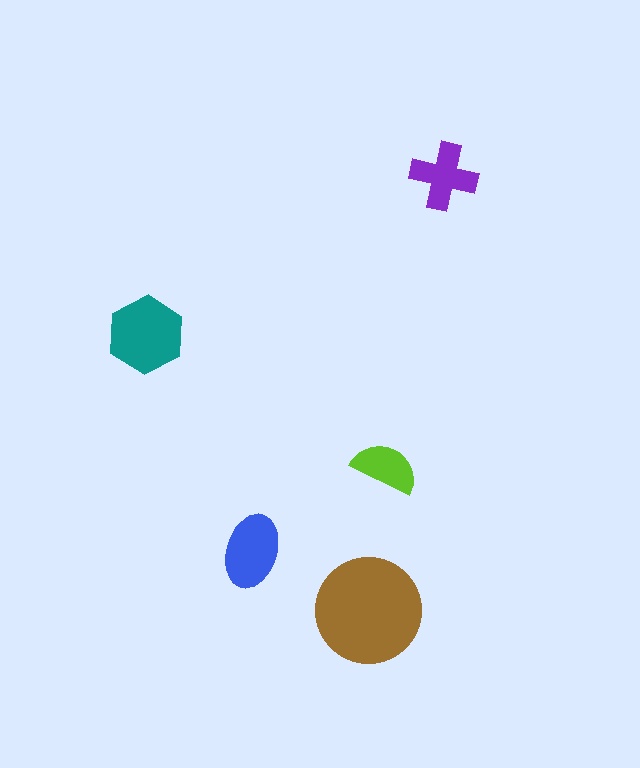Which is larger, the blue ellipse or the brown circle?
The brown circle.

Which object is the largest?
The brown circle.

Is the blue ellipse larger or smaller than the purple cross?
Larger.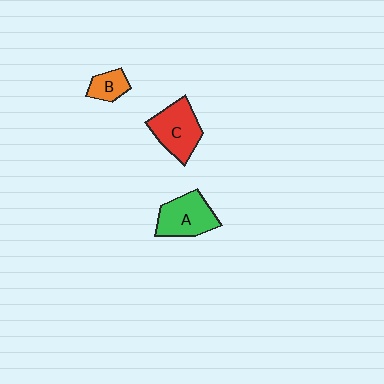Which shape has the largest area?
Shape A (green).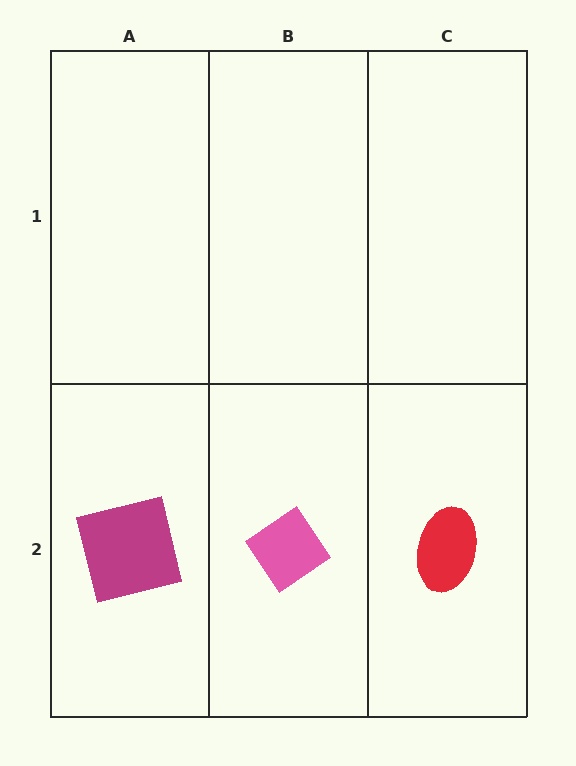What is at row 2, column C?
A red ellipse.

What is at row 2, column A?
A magenta square.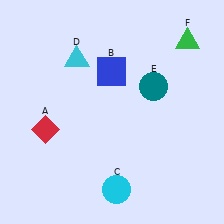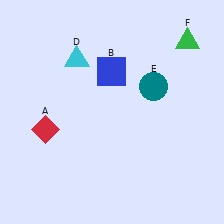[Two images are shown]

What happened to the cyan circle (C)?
The cyan circle (C) was removed in Image 2. It was in the bottom-right area of Image 1.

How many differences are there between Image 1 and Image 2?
There is 1 difference between the two images.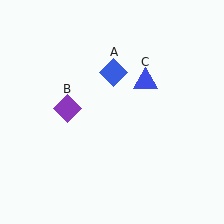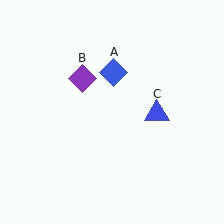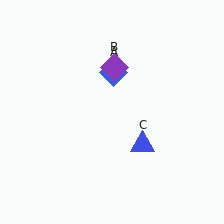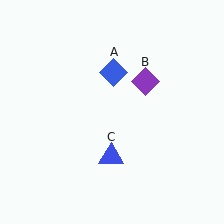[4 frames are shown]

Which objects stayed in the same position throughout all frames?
Blue diamond (object A) remained stationary.